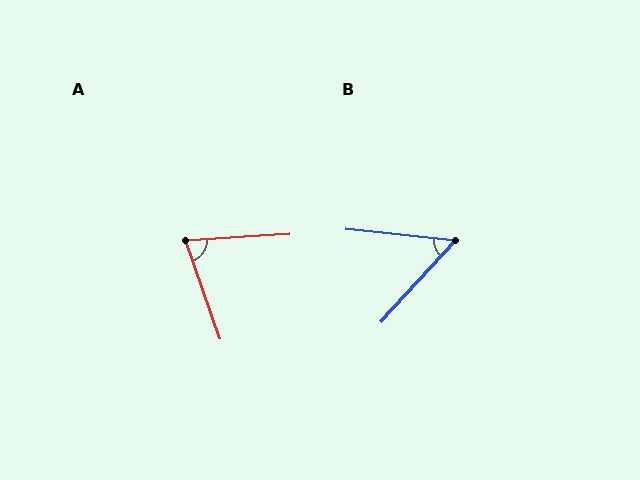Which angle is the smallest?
B, at approximately 54 degrees.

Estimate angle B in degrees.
Approximately 54 degrees.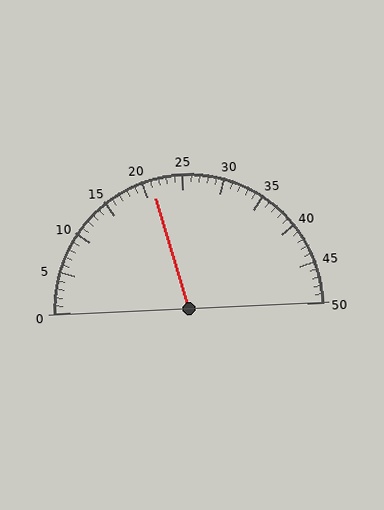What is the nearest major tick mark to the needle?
The nearest major tick mark is 20.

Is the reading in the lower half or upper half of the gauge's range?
The reading is in the lower half of the range (0 to 50).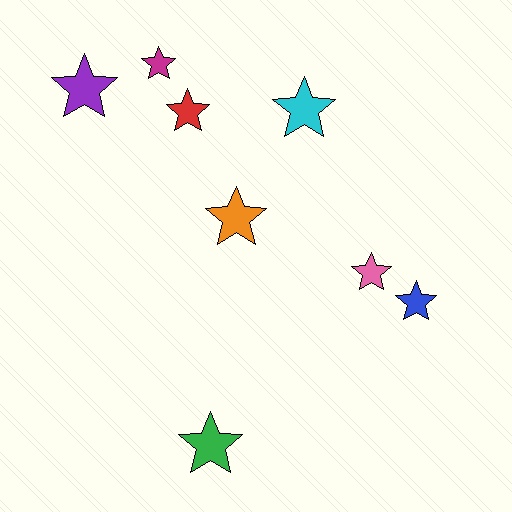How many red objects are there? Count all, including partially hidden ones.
There is 1 red object.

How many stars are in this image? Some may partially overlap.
There are 8 stars.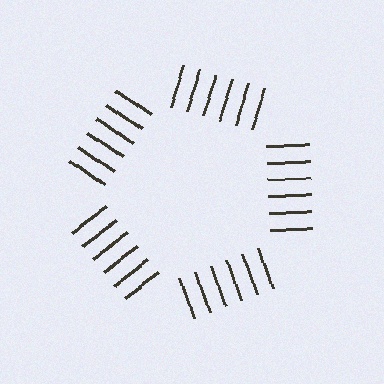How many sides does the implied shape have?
5 sides — the line-ends trace a pentagon.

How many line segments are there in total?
30 — 6 along each of the 5 edges.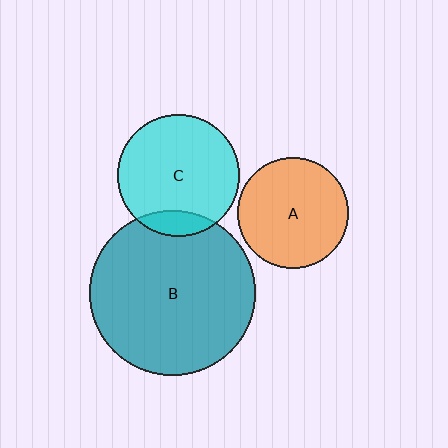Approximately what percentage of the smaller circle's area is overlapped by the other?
Approximately 10%.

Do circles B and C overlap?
Yes.